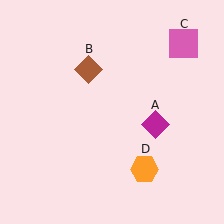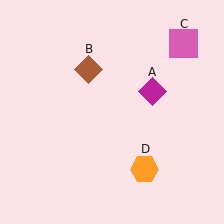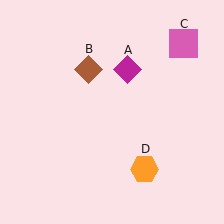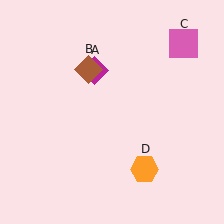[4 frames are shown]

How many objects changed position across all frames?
1 object changed position: magenta diamond (object A).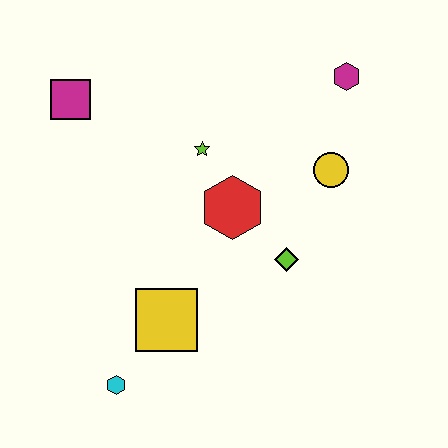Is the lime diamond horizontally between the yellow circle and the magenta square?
Yes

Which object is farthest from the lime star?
The cyan hexagon is farthest from the lime star.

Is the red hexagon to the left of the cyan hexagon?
No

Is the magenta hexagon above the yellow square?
Yes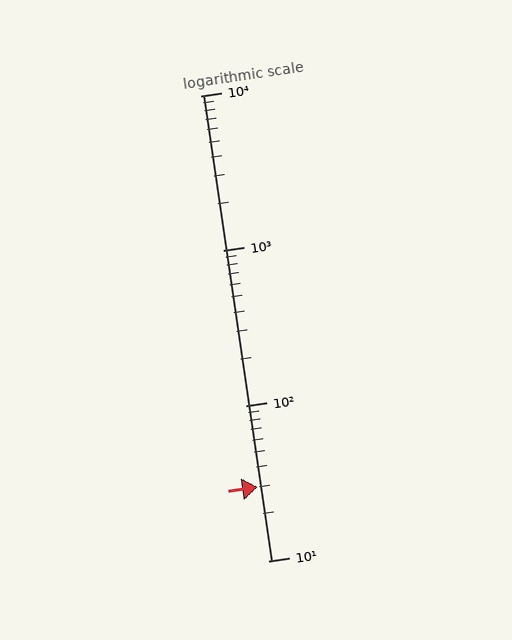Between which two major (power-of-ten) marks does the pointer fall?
The pointer is between 10 and 100.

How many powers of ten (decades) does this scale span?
The scale spans 3 decades, from 10 to 10000.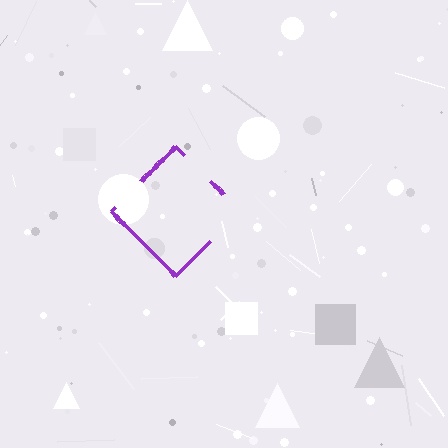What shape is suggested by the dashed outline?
The dashed outline suggests a diamond.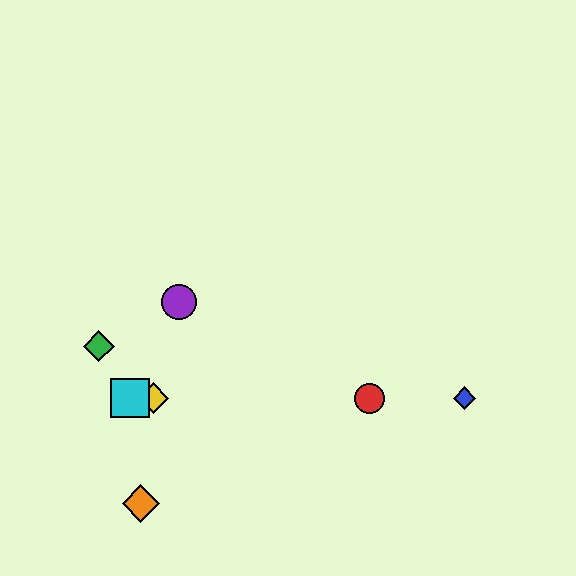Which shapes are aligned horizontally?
The red circle, the blue diamond, the yellow diamond, the cyan square are aligned horizontally.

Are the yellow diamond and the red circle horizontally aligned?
Yes, both are at y≈398.